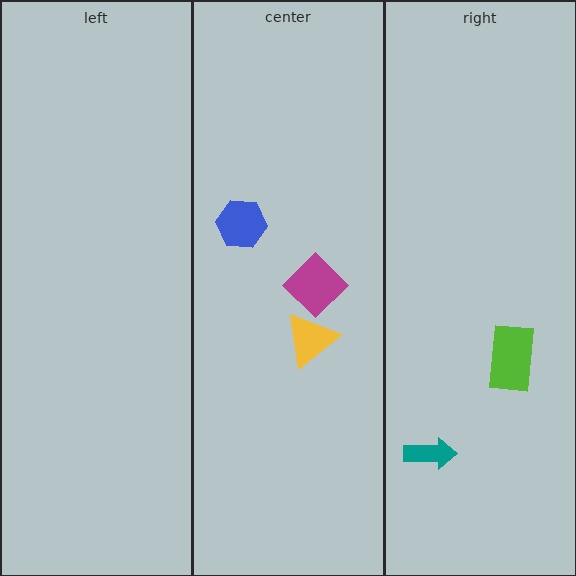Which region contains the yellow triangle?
The center region.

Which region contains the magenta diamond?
The center region.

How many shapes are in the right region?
2.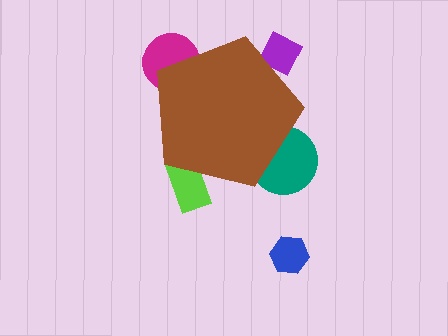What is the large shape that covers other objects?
A brown pentagon.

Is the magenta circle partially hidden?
Yes, the magenta circle is partially hidden behind the brown pentagon.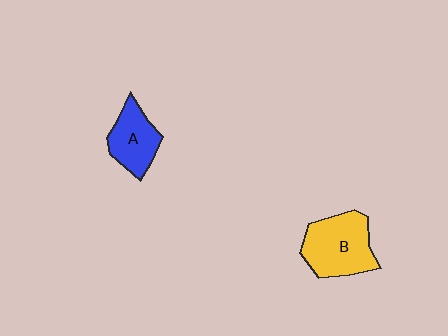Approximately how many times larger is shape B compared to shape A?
Approximately 1.5 times.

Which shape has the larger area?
Shape B (yellow).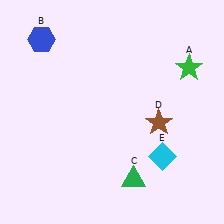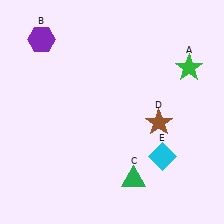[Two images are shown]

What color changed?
The hexagon (B) changed from blue in Image 1 to purple in Image 2.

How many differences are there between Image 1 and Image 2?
There is 1 difference between the two images.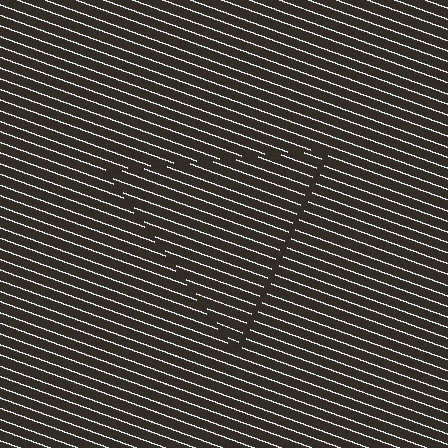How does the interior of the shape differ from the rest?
The interior of the shape contains the same grating, shifted by half a period — the contour is defined by the phase discontinuity where line-ends from the inner and outer gratings abut.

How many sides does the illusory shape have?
3 sides — the line-ends trace a triangle.